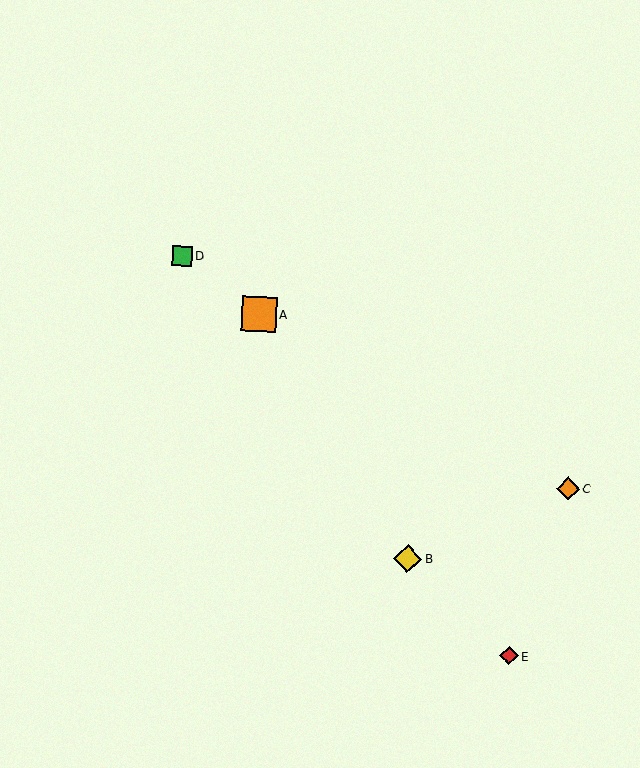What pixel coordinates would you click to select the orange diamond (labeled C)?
Click at (568, 489) to select the orange diamond C.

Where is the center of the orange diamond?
The center of the orange diamond is at (568, 489).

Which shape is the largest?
The orange square (labeled A) is the largest.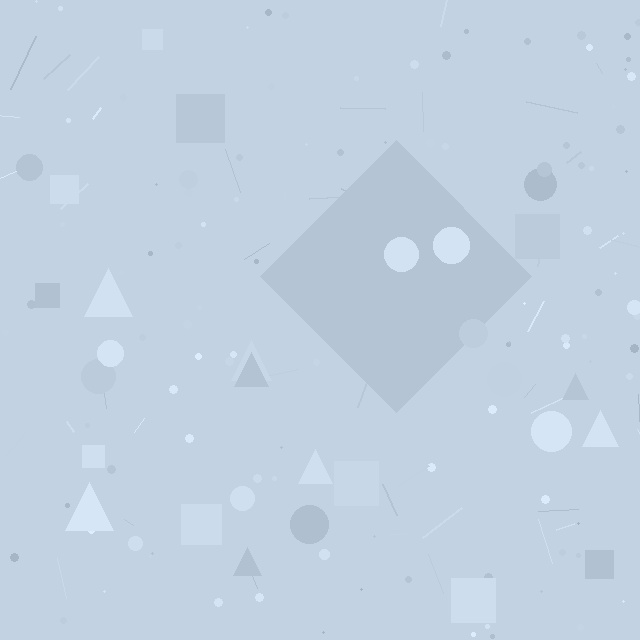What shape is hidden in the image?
A diamond is hidden in the image.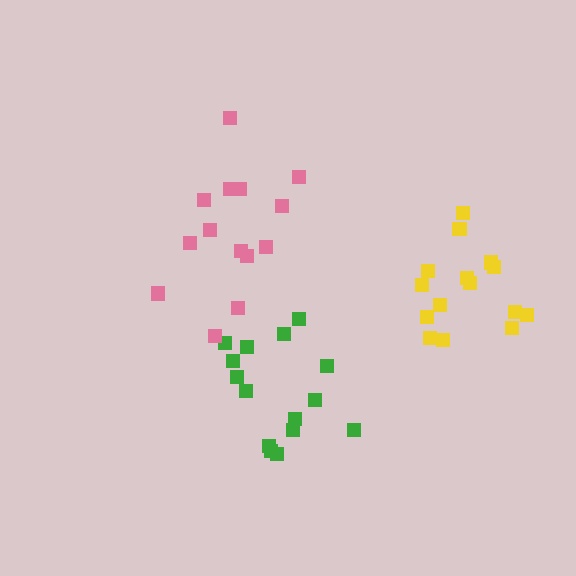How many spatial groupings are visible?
There are 3 spatial groupings.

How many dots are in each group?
Group 1: 15 dots, Group 2: 14 dots, Group 3: 15 dots (44 total).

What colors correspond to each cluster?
The clusters are colored: green, pink, yellow.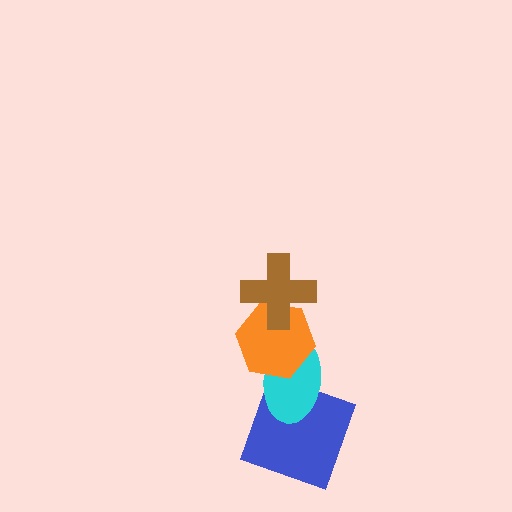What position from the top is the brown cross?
The brown cross is 1st from the top.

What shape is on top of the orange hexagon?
The brown cross is on top of the orange hexagon.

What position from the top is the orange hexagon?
The orange hexagon is 2nd from the top.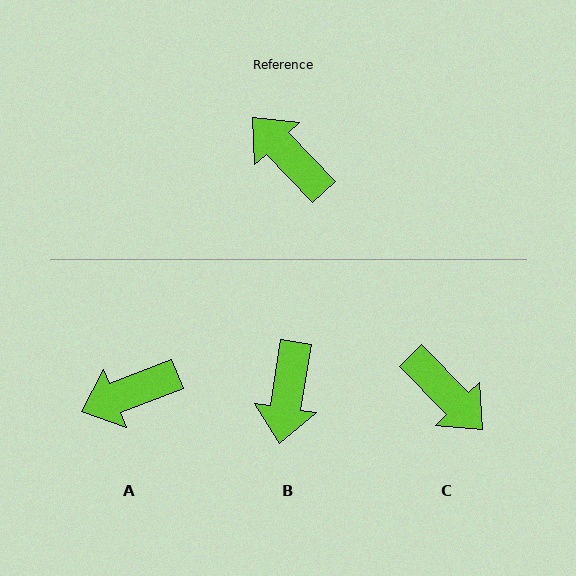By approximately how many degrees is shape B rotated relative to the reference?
Approximately 127 degrees counter-clockwise.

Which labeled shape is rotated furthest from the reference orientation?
C, about 179 degrees away.